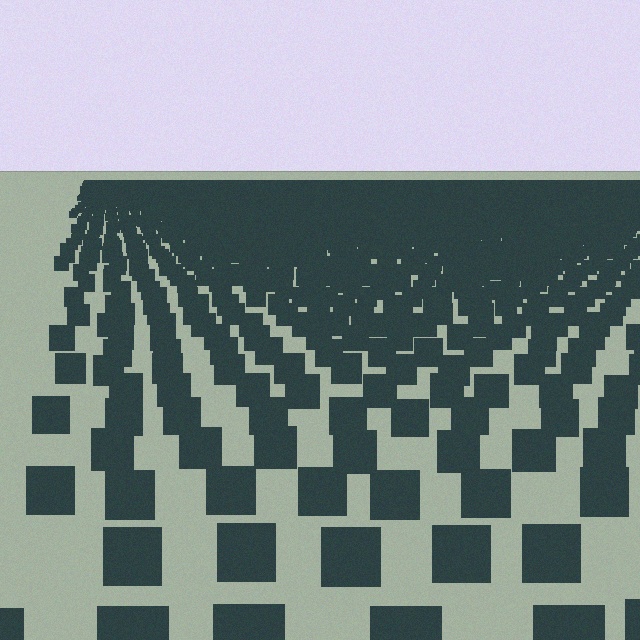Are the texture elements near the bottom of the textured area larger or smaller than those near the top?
Larger. Near the bottom, elements are closer to the viewer and appear at a bigger on-screen size.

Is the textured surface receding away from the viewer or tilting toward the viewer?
The surface is receding away from the viewer. Texture elements get smaller and denser toward the top.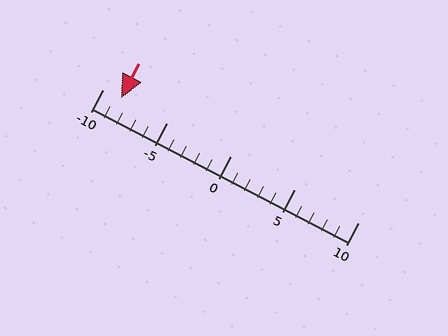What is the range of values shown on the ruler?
The ruler shows values from -10 to 10.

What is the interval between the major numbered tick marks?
The major tick marks are spaced 5 units apart.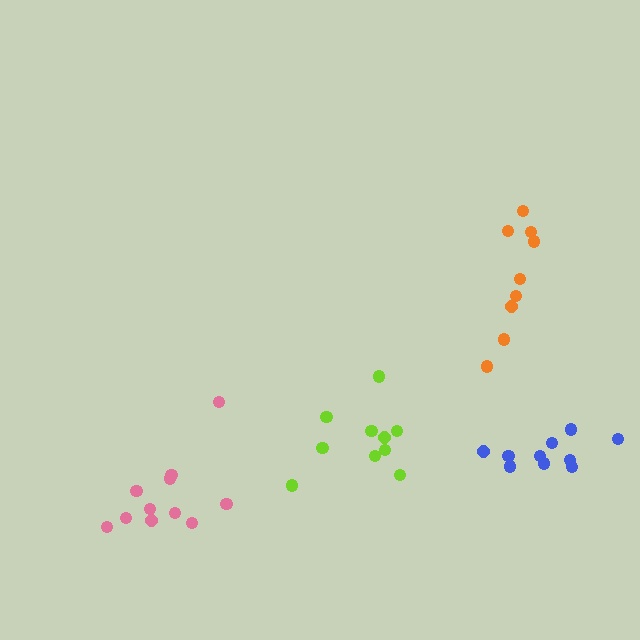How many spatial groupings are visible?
There are 4 spatial groupings.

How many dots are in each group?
Group 1: 10 dots, Group 2: 9 dots, Group 3: 11 dots, Group 4: 10 dots (40 total).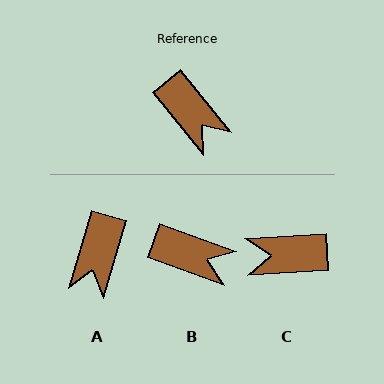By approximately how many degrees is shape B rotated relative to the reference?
Approximately 32 degrees counter-clockwise.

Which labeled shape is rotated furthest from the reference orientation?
C, about 125 degrees away.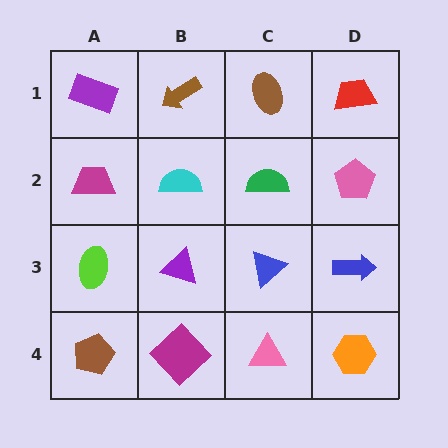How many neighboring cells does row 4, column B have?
3.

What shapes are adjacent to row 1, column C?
A green semicircle (row 2, column C), a brown arrow (row 1, column B), a red trapezoid (row 1, column D).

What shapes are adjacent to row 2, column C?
A brown ellipse (row 1, column C), a blue triangle (row 3, column C), a cyan semicircle (row 2, column B), a pink pentagon (row 2, column D).